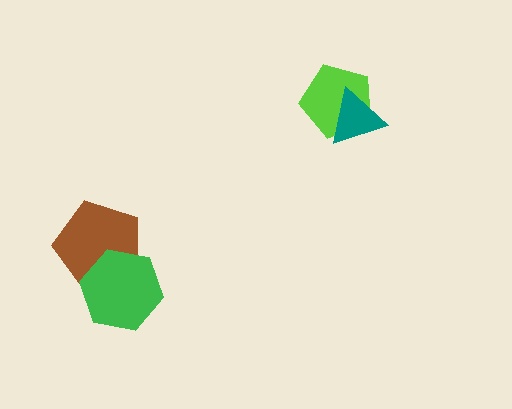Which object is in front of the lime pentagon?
The teal triangle is in front of the lime pentagon.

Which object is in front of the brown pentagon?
The green hexagon is in front of the brown pentagon.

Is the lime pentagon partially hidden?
Yes, it is partially covered by another shape.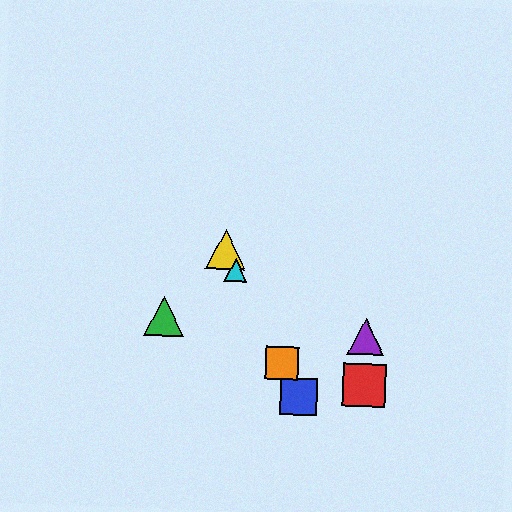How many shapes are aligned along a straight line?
4 shapes (the blue square, the yellow triangle, the orange square, the cyan triangle) are aligned along a straight line.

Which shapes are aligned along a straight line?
The blue square, the yellow triangle, the orange square, the cyan triangle are aligned along a straight line.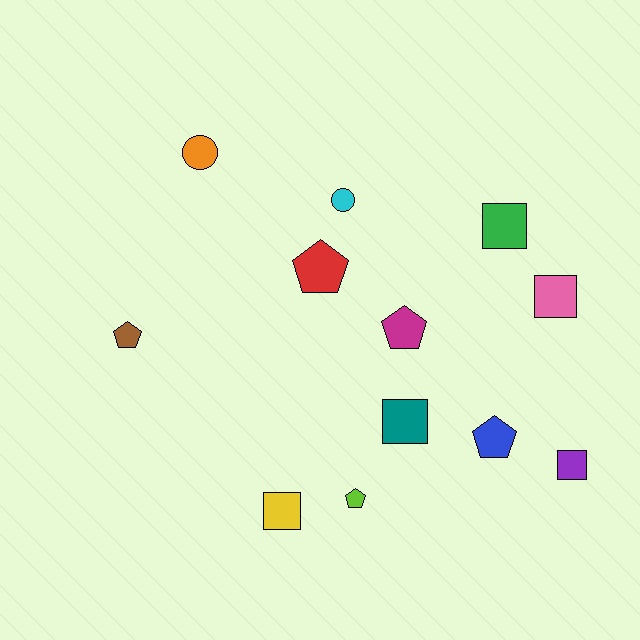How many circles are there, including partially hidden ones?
There are 2 circles.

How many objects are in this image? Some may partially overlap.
There are 12 objects.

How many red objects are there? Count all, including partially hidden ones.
There is 1 red object.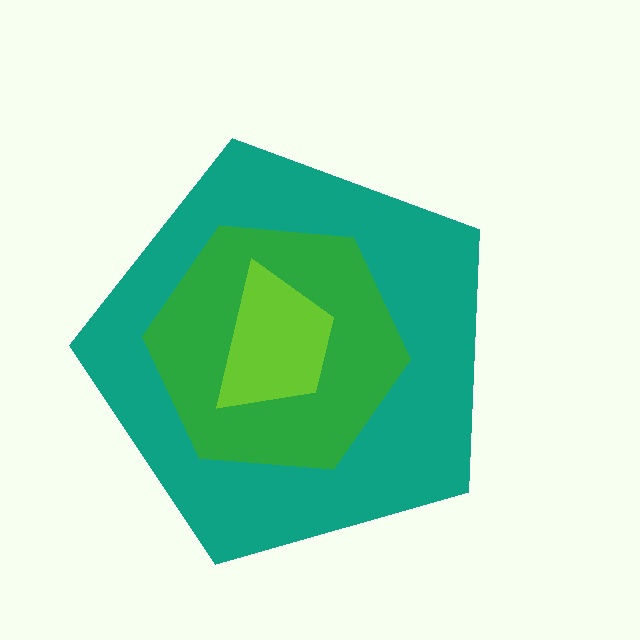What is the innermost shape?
The lime trapezoid.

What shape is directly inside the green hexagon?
The lime trapezoid.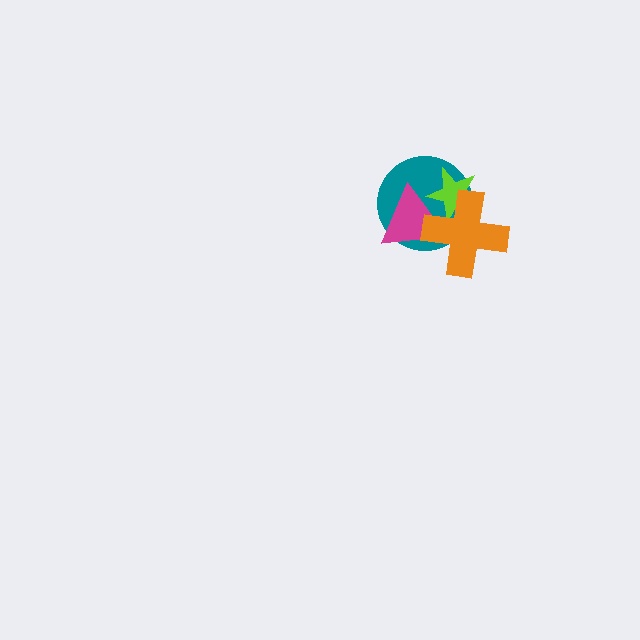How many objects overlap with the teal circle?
3 objects overlap with the teal circle.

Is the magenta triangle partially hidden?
Yes, it is partially covered by another shape.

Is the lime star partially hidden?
Yes, it is partially covered by another shape.